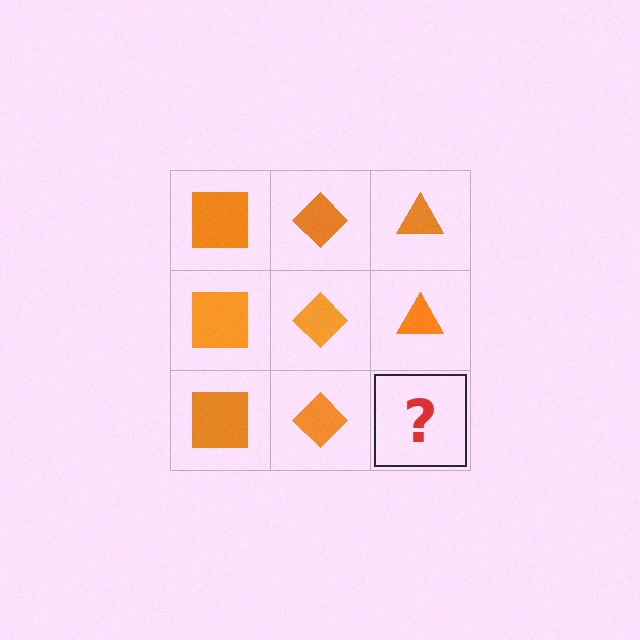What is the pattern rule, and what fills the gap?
The rule is that each column has a consistent shape. The gap should be filled with an orange triangle.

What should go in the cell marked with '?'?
The missing cell should contain an orange triangle.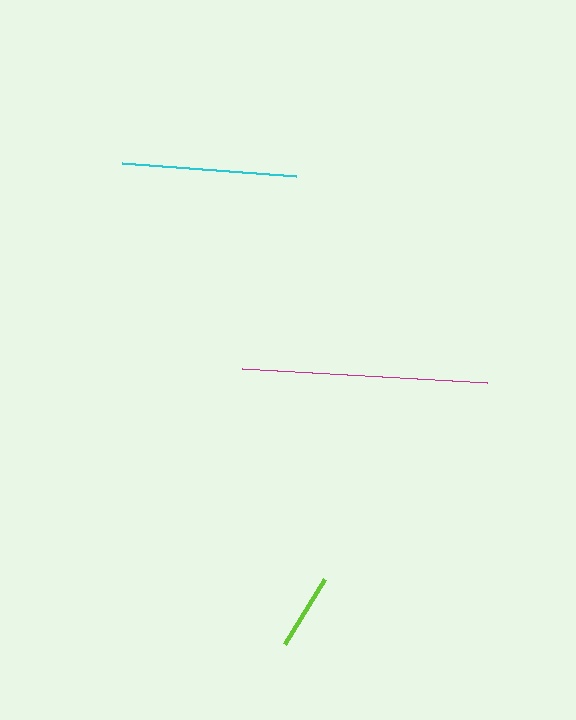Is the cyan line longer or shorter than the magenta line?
The magenta line is longer than the cyan line.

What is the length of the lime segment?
The lime segment is approximately 76 pixels long.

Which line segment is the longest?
The magenta line is the longest at approximately 245 pixels.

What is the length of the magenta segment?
The magenta segment is approximately 245 pixels long.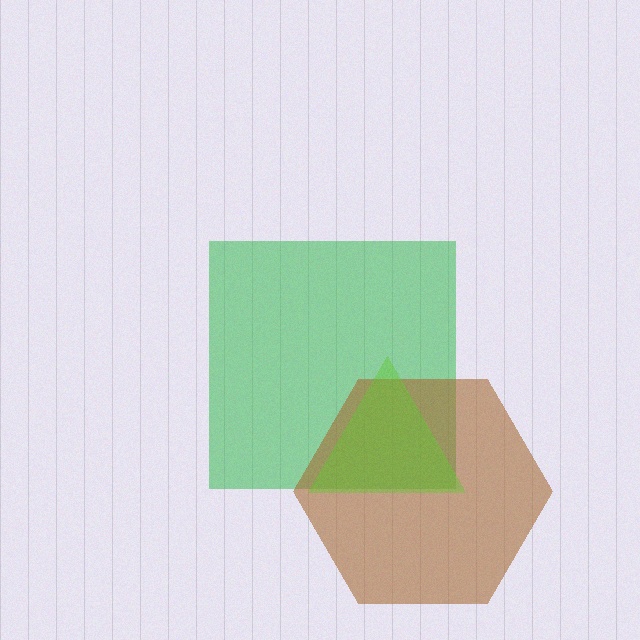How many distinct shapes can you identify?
There are 3 distinct shapes: a green square, a brown hexagon, a lime triangle.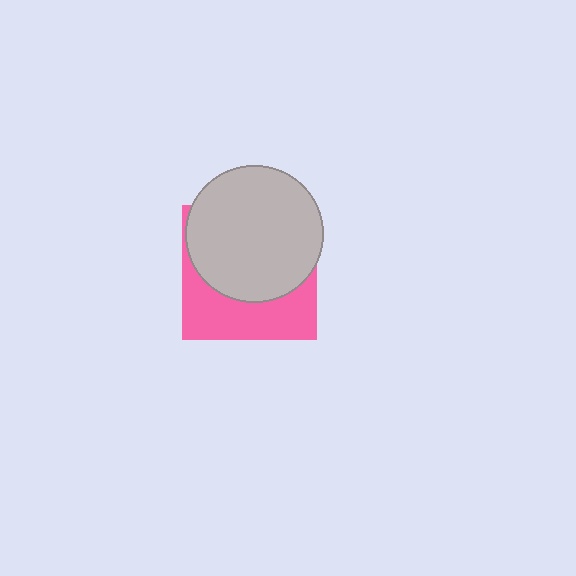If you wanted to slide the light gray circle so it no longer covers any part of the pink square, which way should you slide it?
Slide it up — that is the most direct way to separate the two shapes.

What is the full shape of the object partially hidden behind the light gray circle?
The partially hidden object is a pink square.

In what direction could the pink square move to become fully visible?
The pink square could move down. That would shift it out from behind the light gray circle entirely.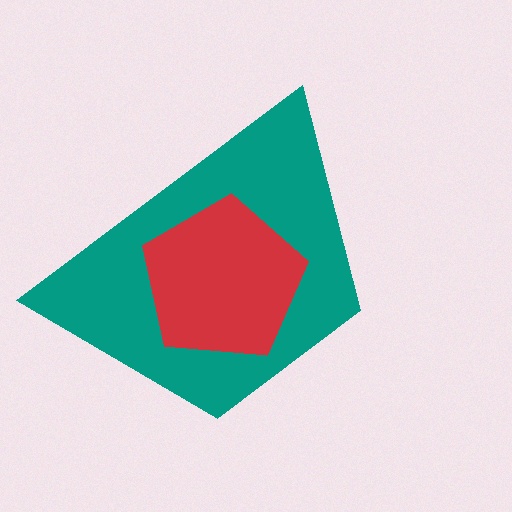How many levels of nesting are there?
2.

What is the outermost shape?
The teal trapezoid.